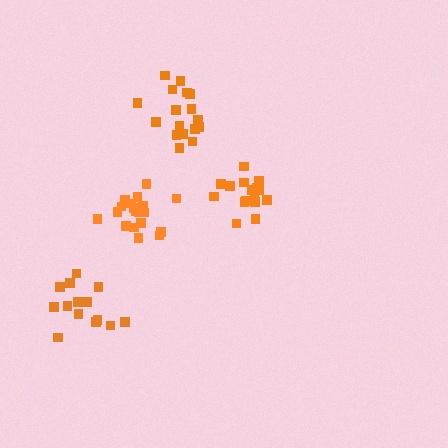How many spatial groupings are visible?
There are 4 spatial groupings.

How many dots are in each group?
Group 1: 14 dots, Group 2: 17 dots, Group 3: 17 dots, Group 4: 19 dots (67 total).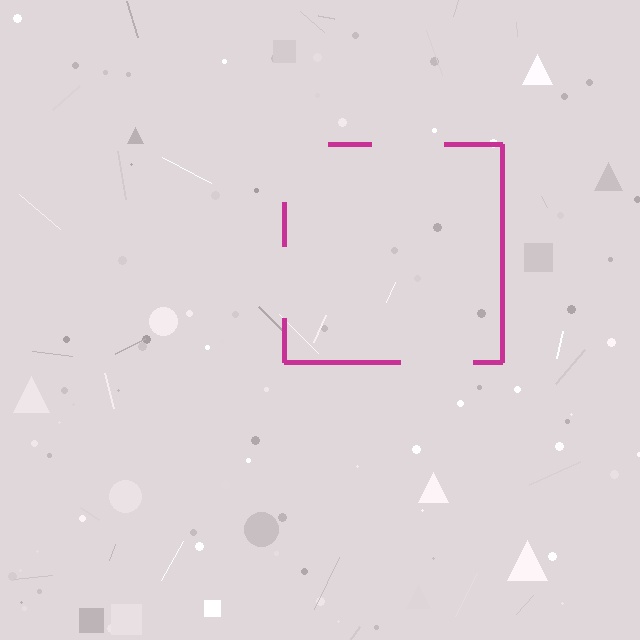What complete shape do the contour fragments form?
The contour fragments form a square.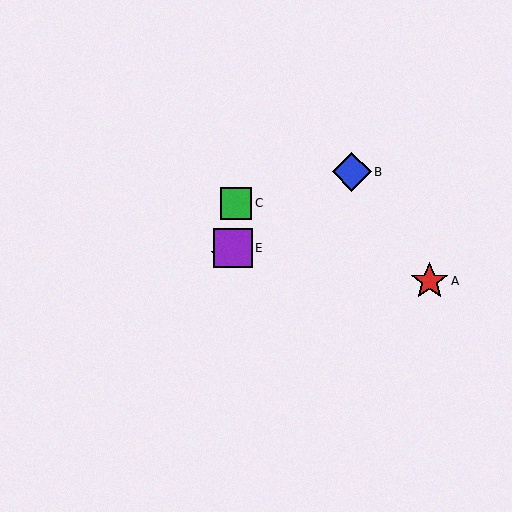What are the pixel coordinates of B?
Object B is at (352, 172).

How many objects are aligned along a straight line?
3 objects (B, D, E) are aligned along a straight line.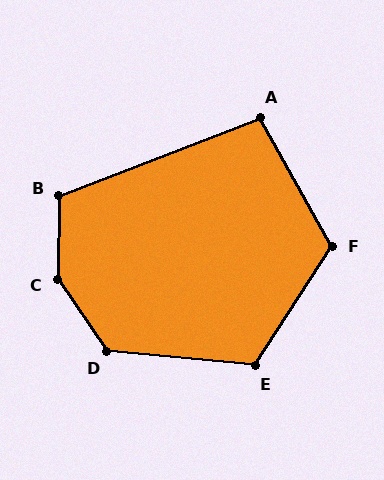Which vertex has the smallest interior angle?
A, at approximately 98 degrees.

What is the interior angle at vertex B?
Approximately 112 degrees (obtuse).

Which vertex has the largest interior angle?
C, at approximately 144 degrees.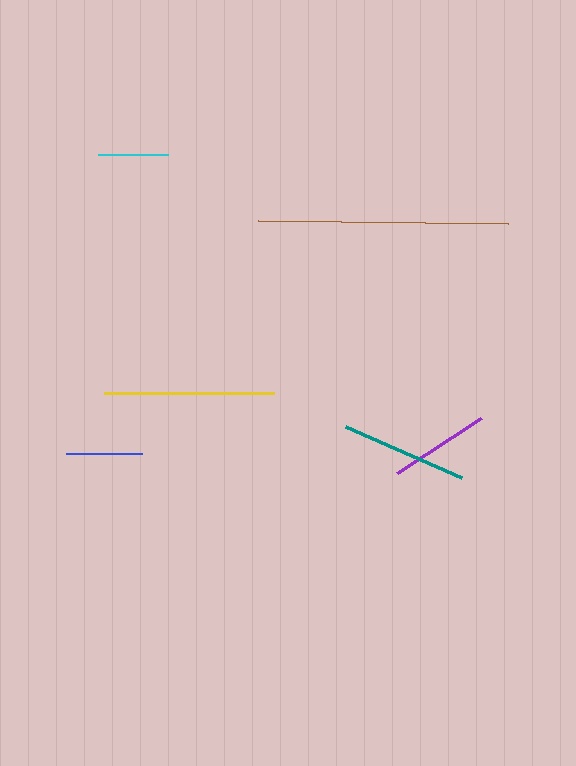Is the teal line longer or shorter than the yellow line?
The yellow line is longer than the teal line.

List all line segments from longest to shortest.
From longest to shortest: brown, yellow, teal, purple, blue, cyan.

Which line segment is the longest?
The brown line is the longest at approximately 250 pixels.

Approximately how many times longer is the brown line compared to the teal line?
The brown line is approximately 2.0 times the length of the teal line.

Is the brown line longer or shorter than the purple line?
The brown line is longer than the purple line.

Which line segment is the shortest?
The cyan line is the shortest at approximately 71 pixels.